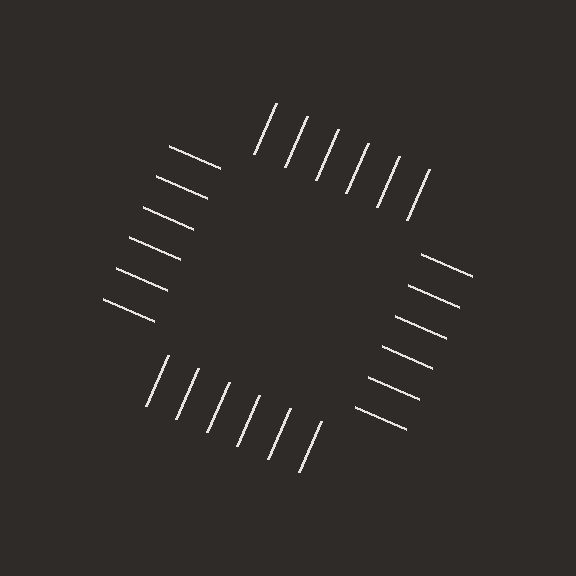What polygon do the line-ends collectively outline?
An illusory square — the line segments terminate on its edges but no continuous stroke is drawn.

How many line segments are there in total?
24 — 6 along each of the 4 edges.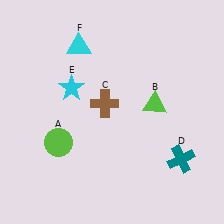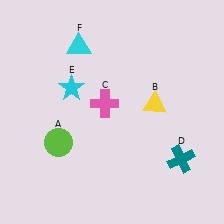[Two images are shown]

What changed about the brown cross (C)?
In Image 1, C is brown. In Image 2, it changed to pink.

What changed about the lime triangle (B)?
In Image 1, B is lime. In Image 2, it changed to yellow.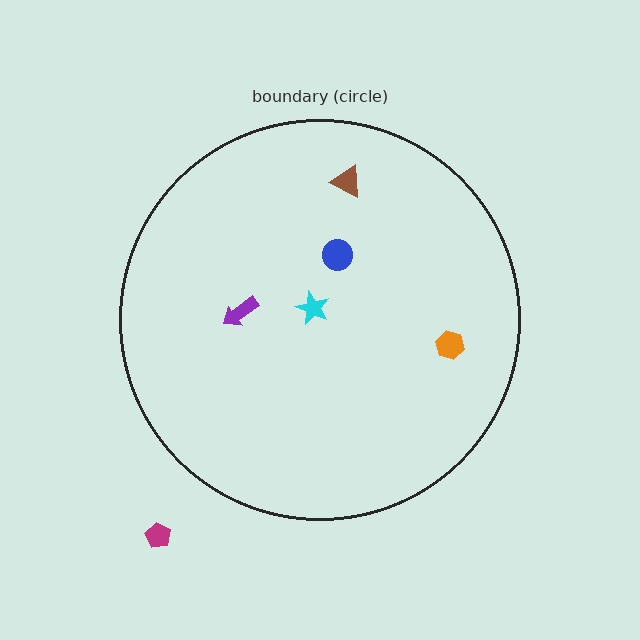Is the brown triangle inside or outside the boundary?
Inside.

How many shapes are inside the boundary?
5 inside, 1 outside.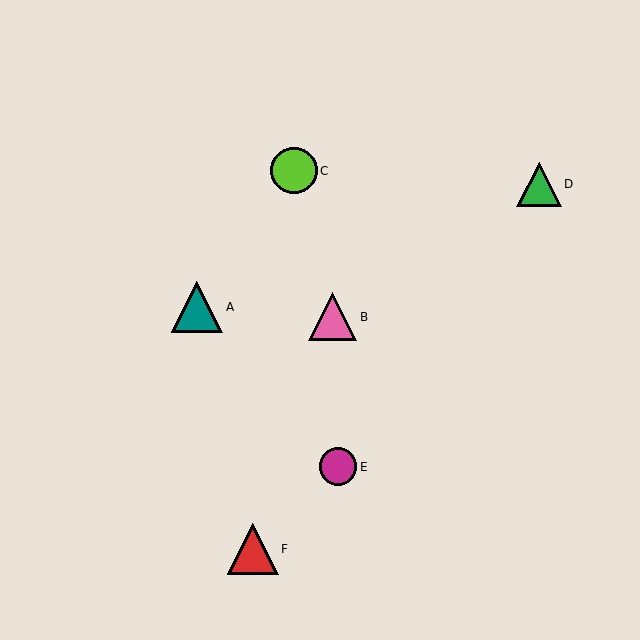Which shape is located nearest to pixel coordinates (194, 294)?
The teal triangle (labeled A) at (197, 307) is nearest to that location.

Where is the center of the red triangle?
The center of the red triangle is at (253, 549).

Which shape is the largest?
The teal triangle (labeled A) is the largest.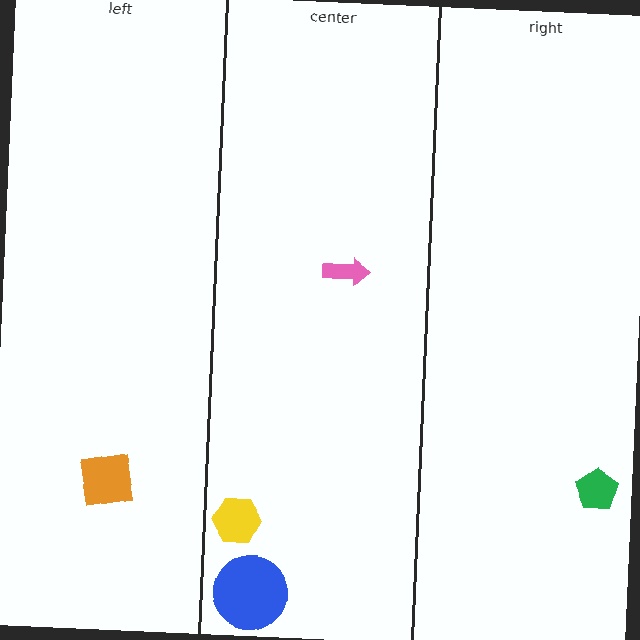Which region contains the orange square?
The left region.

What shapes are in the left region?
The orange square.